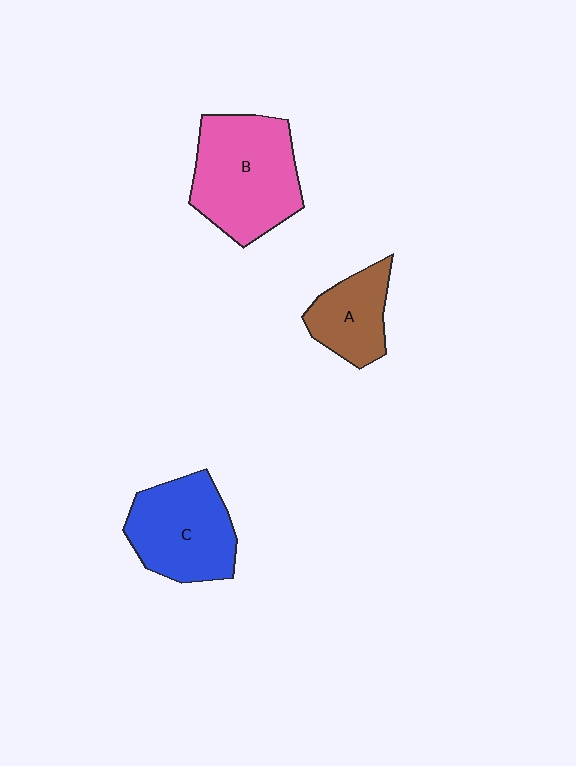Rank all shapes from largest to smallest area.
From largest to smallest: B (pink), C (blue), A (brown).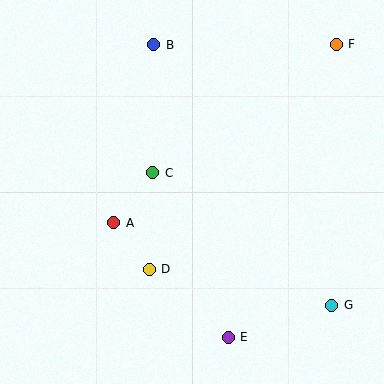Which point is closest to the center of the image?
Point C at (153, 173) is closest to the center.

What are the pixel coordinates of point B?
Point B is at (154, 45).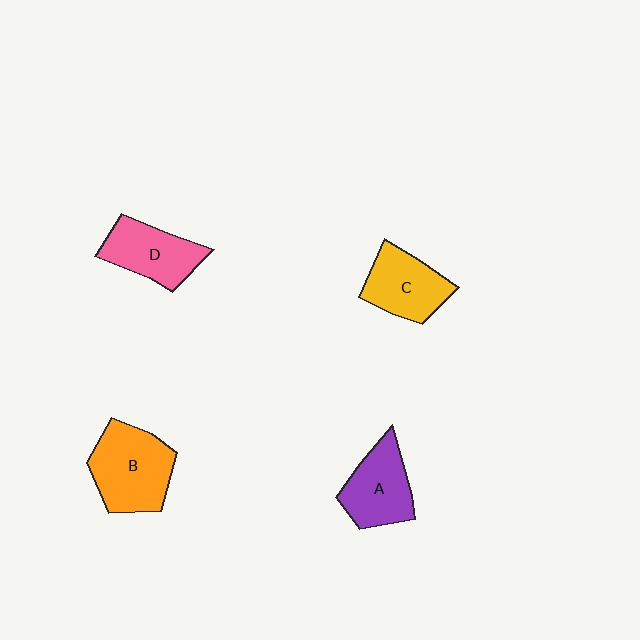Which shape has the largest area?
Shape B (orange).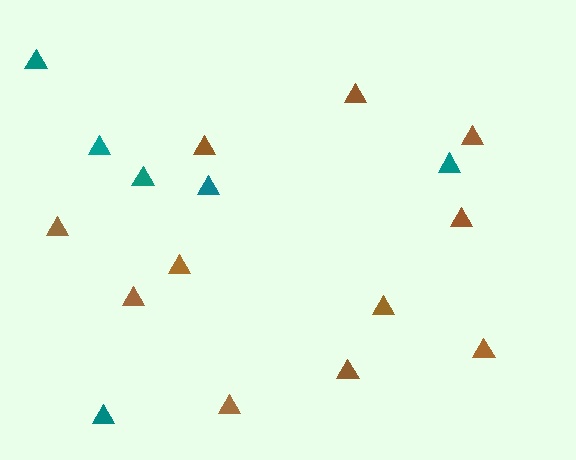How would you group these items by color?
There are 2 groups: one group of brown triangles (11) and one group of teal triangles (6).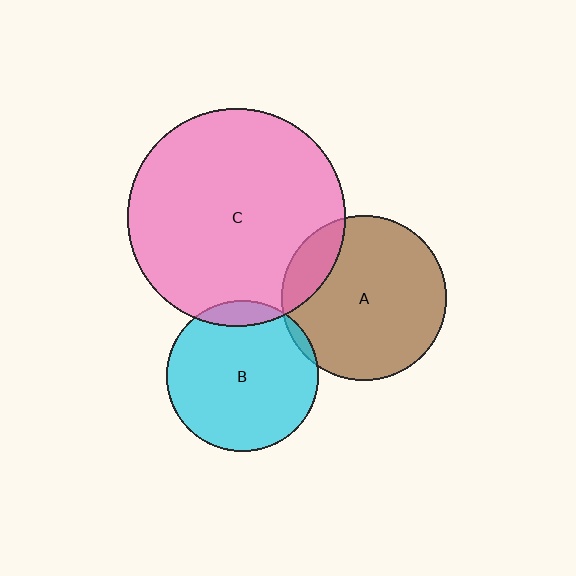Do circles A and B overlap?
Yes.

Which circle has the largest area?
Circle C (pink).